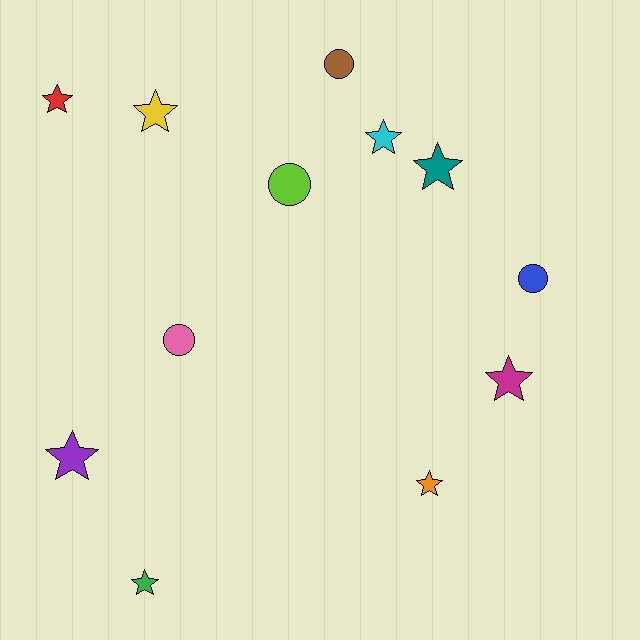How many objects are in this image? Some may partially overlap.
There are 12 objects.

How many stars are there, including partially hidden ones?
There are 8 stars.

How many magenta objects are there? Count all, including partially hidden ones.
There is 1 magenta object.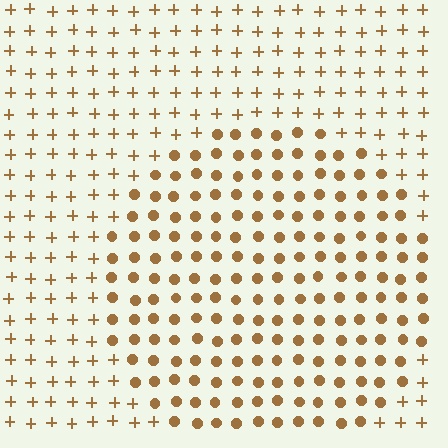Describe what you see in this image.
The image is filled with small brown elements arranged in a uniform grid. A circle-shaped region contains circles, while the surrounding area contains plus signs. The boundary is defined purely by the change in element shape.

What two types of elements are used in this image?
The image uses circles inside the circle region and plus signs outside it.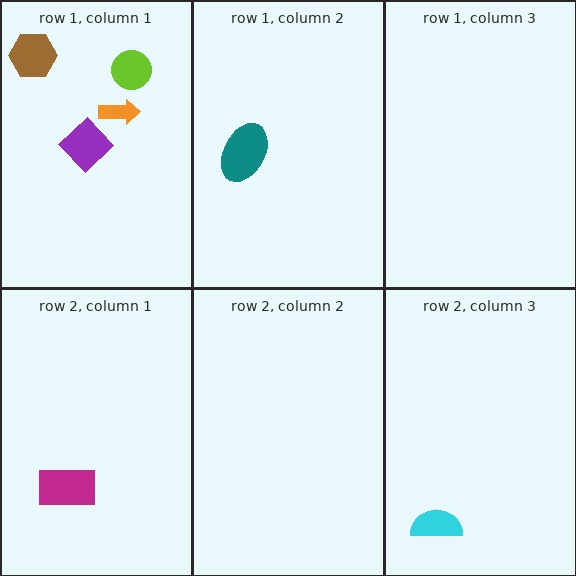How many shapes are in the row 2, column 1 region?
1.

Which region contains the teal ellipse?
The row 1, column 2 region.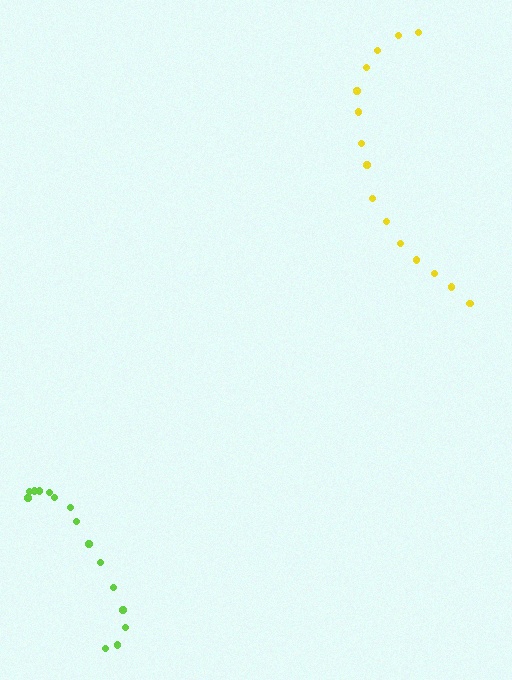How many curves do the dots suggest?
There are 2 distinct paths.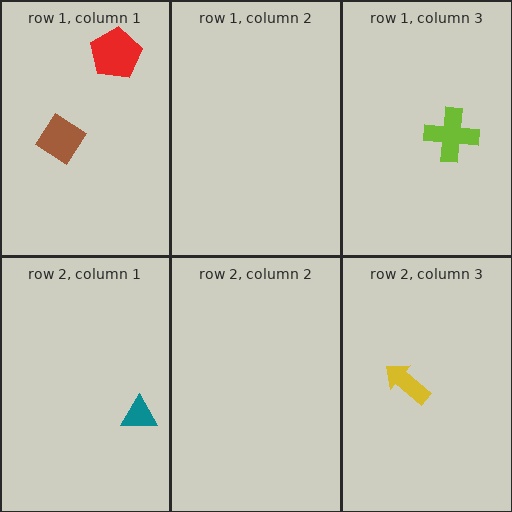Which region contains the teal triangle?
The row 2, column 1 region.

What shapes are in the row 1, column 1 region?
The red pentagon, the brown diamond.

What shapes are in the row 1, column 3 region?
The lime cross.